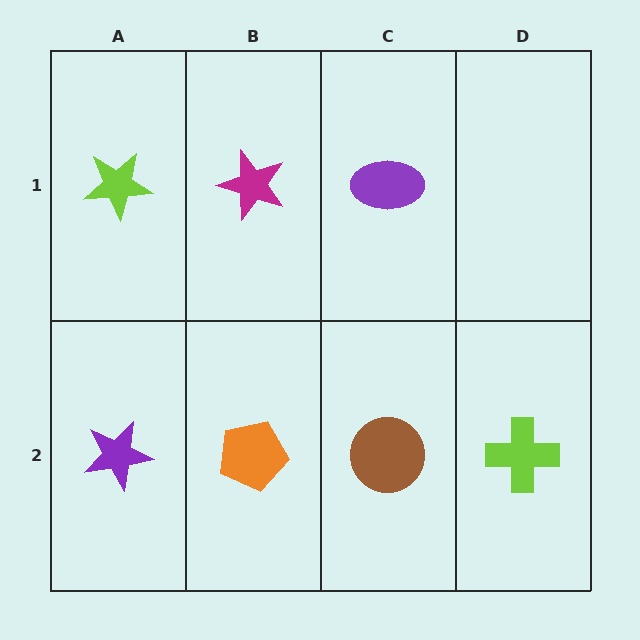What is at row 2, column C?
A brown circle.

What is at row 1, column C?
A purple ellipse.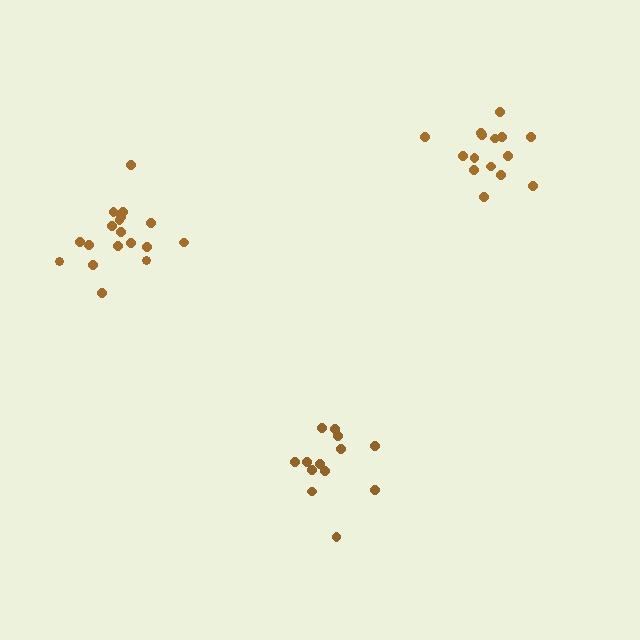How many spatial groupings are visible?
There are 3 spatial groupings.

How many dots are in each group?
Group 1: 15 dots, Group 2: 18 dots, Group 3: 13 dots (46 total).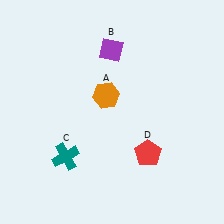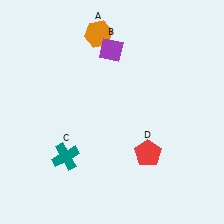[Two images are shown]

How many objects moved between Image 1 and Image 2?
1 object moved between the two images.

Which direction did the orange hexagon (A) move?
The orange hexagon (A) moved up.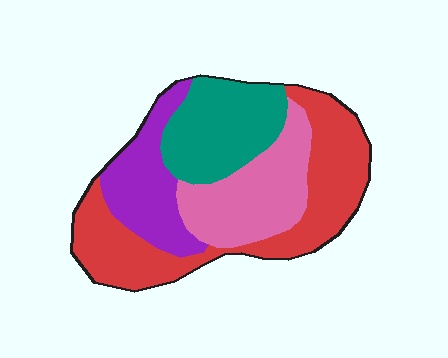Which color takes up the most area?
Red, at roughly 35%.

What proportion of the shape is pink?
Pink takes up about one quarter (1/4) of the shape.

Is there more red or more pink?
Red.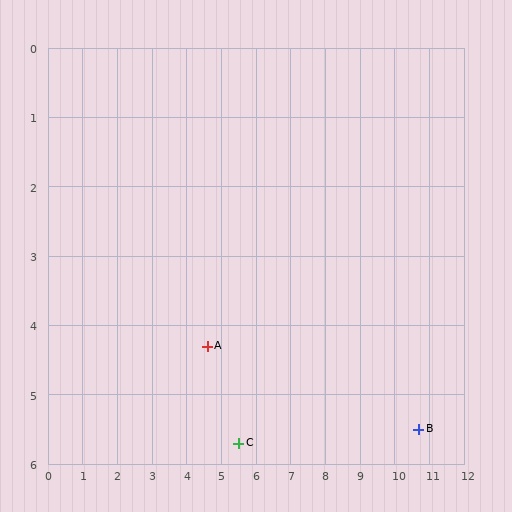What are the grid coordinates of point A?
Point A is at approximately (4.6, 4.3).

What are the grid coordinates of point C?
Point C is at approximately (5.5, 5.7).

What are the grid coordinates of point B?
Point B is at approximately (10.7, 5.5).